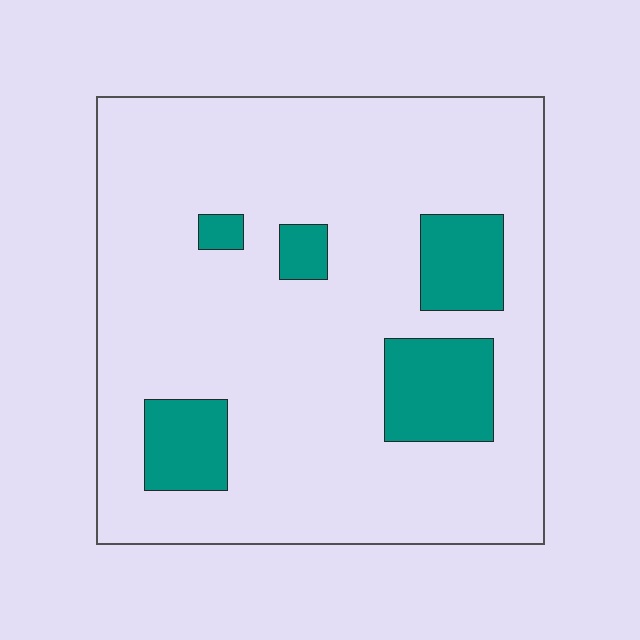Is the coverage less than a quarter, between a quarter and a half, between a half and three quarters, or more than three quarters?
Less than a quarter.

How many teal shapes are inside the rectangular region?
5.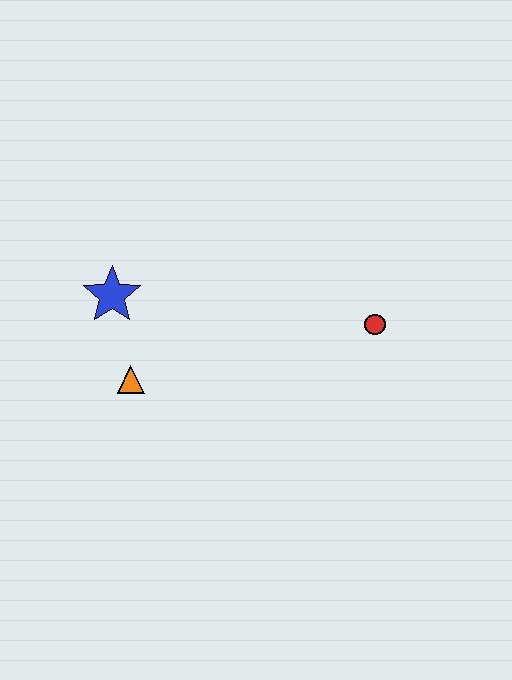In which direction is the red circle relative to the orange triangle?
The red circle is to the right of the orange triangle.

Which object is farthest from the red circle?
The blue star is farthest from the red circle.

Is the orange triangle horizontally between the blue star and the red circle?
Yes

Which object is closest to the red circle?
The orange triangle is closest to the red circle.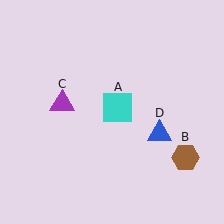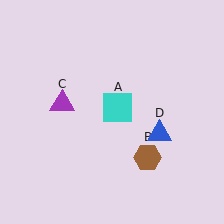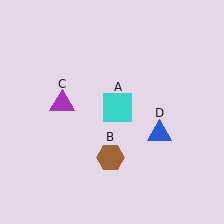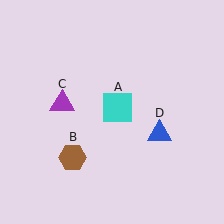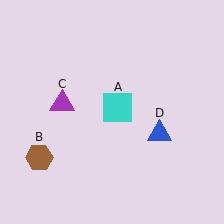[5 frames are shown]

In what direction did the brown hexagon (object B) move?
The brown hexagon (object B) moved left.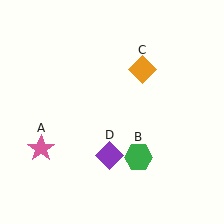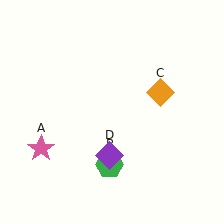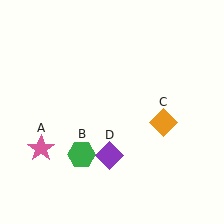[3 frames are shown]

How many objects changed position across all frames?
2 objects changed position: green hexagon (object B), orange diamond (object C).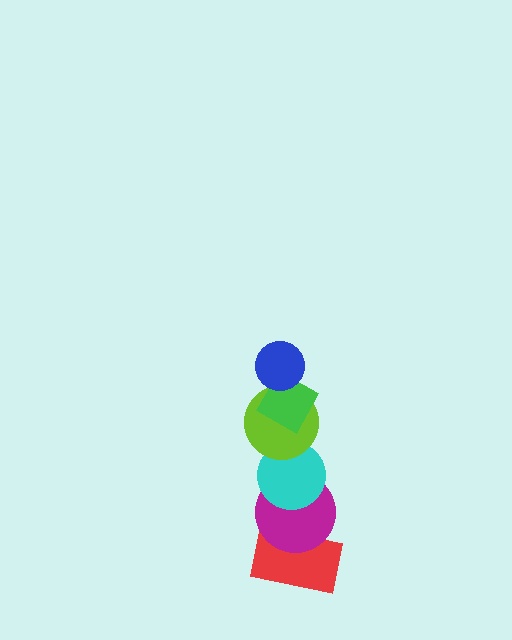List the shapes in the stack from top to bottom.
From top to bottom: the blue circle, the green diamond, the lime circle, the cyan circle, the magenta circle, the red rectangle.